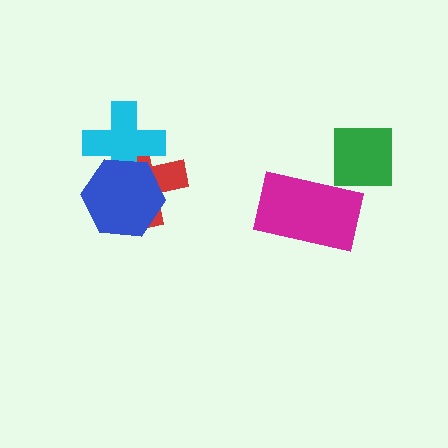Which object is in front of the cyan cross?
The blue hexagon is in front of the cyan cross.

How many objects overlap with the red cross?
2 objects overlap with the red cross.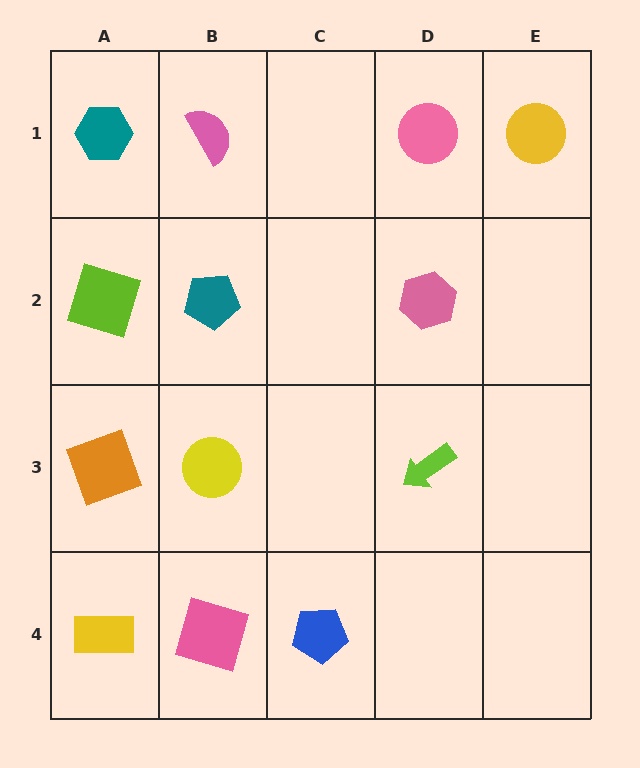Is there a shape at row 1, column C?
No, that cell is empty.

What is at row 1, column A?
A teal hexagon.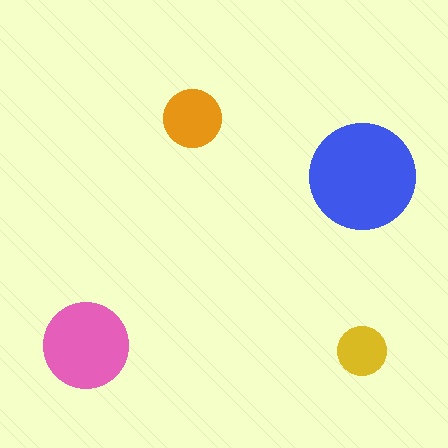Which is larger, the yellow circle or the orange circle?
The orange one.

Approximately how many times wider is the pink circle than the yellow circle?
About 1.5 times wider.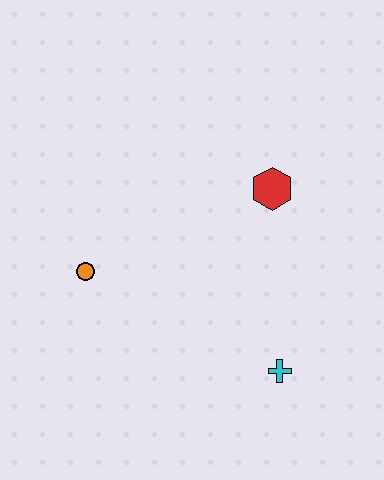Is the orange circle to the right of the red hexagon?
No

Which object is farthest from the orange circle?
The cyan cross is farthest from the orange circle.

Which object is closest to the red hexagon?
The cyan cross is closest to the red hexagon.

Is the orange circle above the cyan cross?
Yes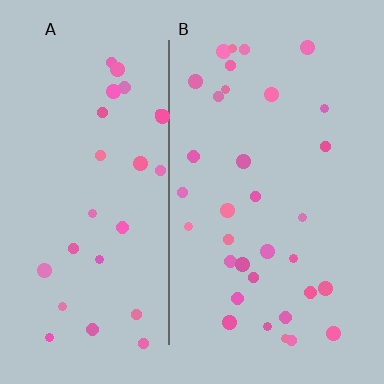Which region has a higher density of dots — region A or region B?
B (the right).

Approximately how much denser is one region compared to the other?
Approximately 1.2× — region B over region A.